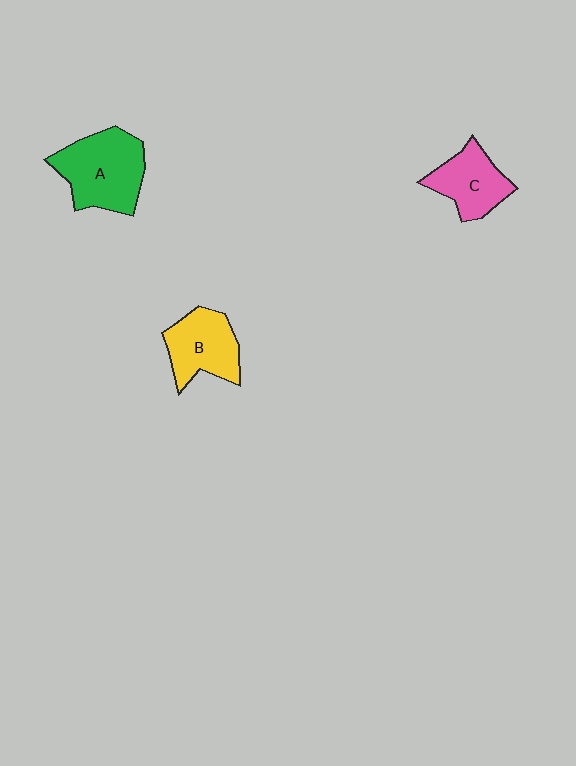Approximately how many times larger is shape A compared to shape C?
Approximately 1.5 times.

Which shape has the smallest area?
Shape C (pink).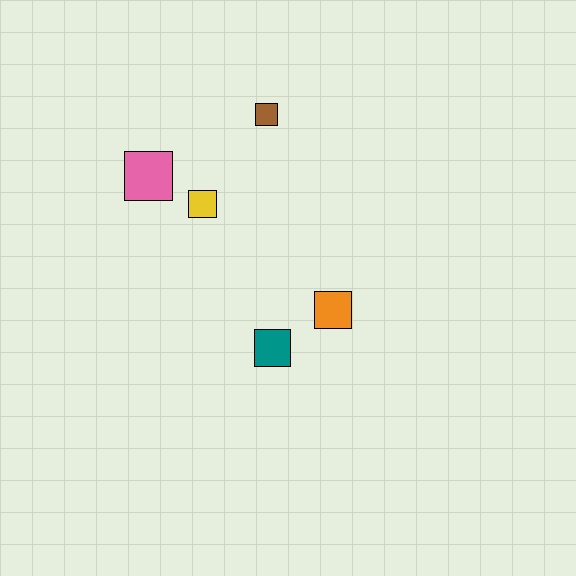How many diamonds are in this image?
There are no diamonds.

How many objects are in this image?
There are 5 objects.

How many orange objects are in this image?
There is 1 orange object.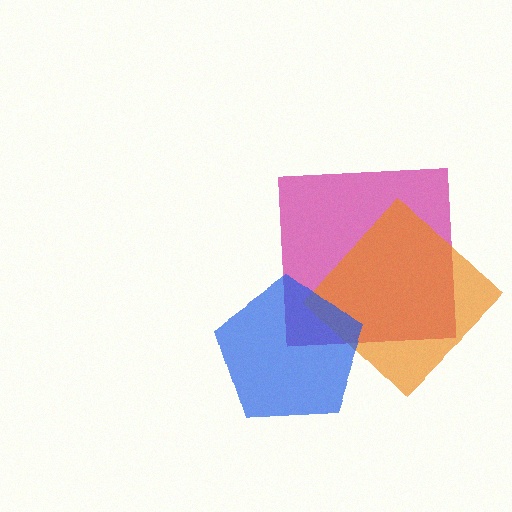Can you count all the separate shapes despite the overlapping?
Yes, there are 3 separate shapes.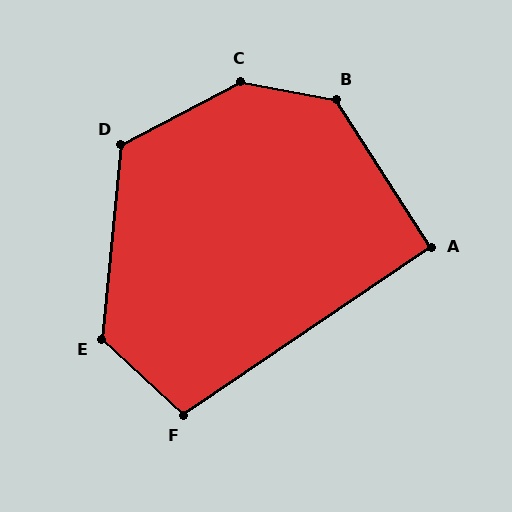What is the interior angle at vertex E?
Approximately 128 degrees (obtuse).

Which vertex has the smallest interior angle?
A, at approximately 91 degrees.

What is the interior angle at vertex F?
Approximately 103 degrees (obtuse).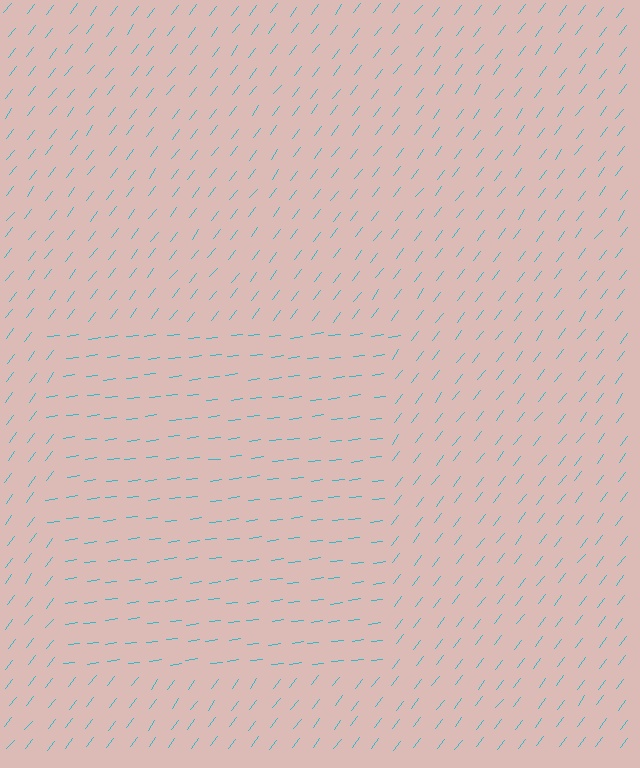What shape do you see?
I see a rectangle.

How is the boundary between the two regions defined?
The boundary is defined purely by a change in line orientation (approximately 45 degrees difference). All lines are the same color and thickness.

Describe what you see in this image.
The image is filled with small cyan line segments. A rectangle region in the image has lines oriented differently from the surrounding lines, creating a visible texture boundary.